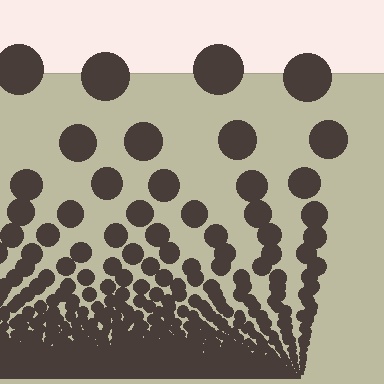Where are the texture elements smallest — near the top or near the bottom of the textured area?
Near the bottom.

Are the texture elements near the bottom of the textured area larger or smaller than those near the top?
Smaller. The gradient is inverted — elements near the bottom are smaller and denser.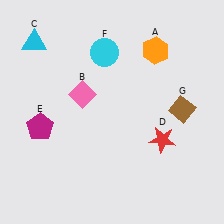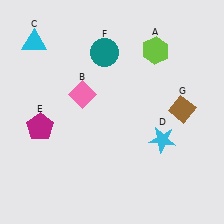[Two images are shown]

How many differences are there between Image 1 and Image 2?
There are 3 differences between the two images.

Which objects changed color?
A changed from orange to lime. D changed from red to cyan. F changed from cyan to teal.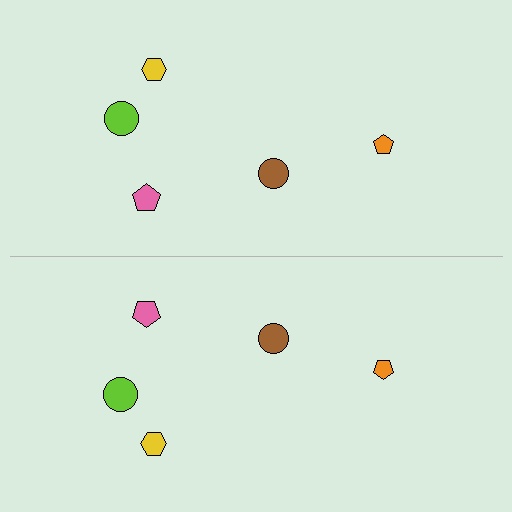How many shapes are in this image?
There are 10 shapes in this image.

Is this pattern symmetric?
Yes, this pattern has bilateral (reflection) symmetry.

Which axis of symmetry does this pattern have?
The pattern has a horizontal axis of symmetry running through the center of the image.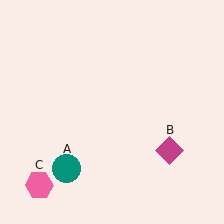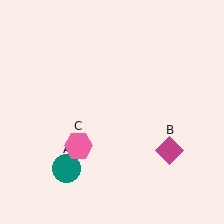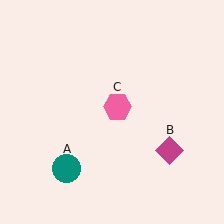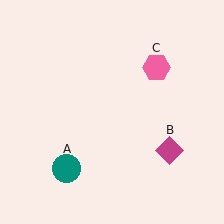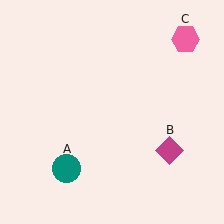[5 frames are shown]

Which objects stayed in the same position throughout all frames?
Teal circle (object A) and magenta diamond (object B) remained stationary.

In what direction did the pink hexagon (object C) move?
The pink hexagon (object C) moved up and to the right.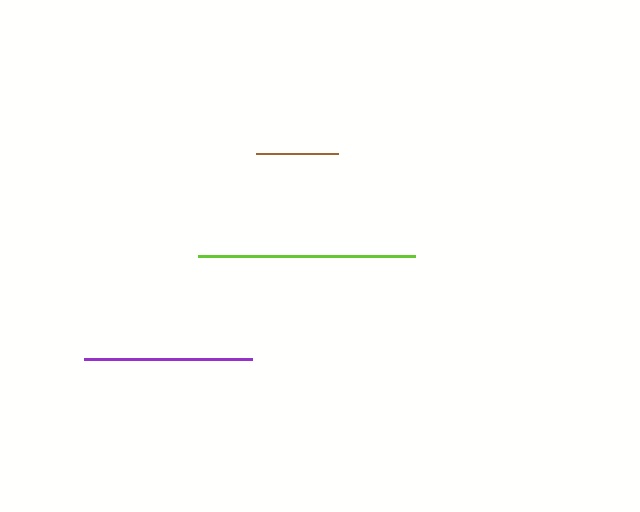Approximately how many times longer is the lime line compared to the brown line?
The lime line is approximately 2.6 times the length of the brown line.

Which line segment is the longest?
The lime line is the longest at approximately 217 pixels.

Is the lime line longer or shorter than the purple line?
The lime line is longer than the purple line.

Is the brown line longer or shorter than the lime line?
The lime line is longer than the brown line.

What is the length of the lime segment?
The lime segment is approximately 217 pixels long.